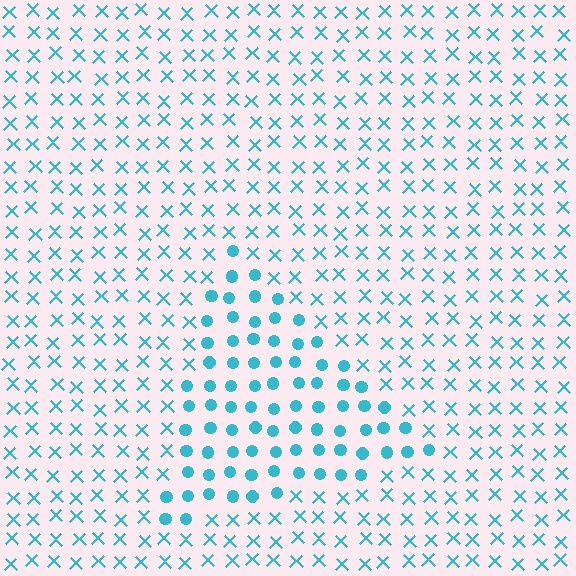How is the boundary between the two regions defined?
The boundary is defined by a change in element shape: circles inside vs. X marks outside. All elements share the same color and spacing.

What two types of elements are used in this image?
The image uses circles inside the triangle region and X marks outside it.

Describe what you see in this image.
The image is filled with small cyan elements arranged in a uniform grid. A triangle-shaped region contains circles, while the surrounding area contains X marks. The boundary is defined purely by the change in element shape.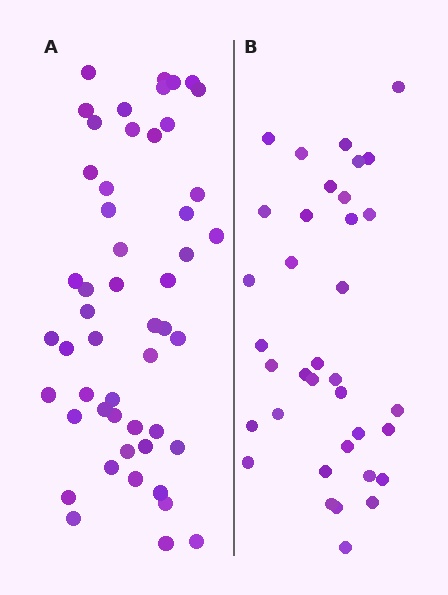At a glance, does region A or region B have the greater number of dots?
Region A (the left region) has more dots.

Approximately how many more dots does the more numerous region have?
Region A has approximately 15 more dots than region B.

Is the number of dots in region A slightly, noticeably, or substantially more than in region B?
Region A has noticeably more, but not dramatically so. The ratio is roughly 1.4 to 1.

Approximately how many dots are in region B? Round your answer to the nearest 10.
About 40 dots. (The exact count is 36, which rounds to 40.)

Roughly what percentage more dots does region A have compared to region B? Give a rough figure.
About 40% more.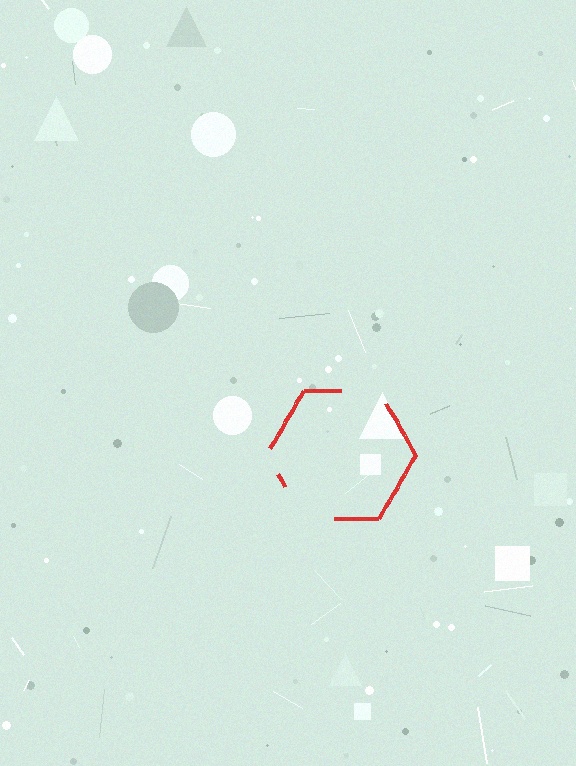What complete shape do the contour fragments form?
The contour fragments form a hexagon.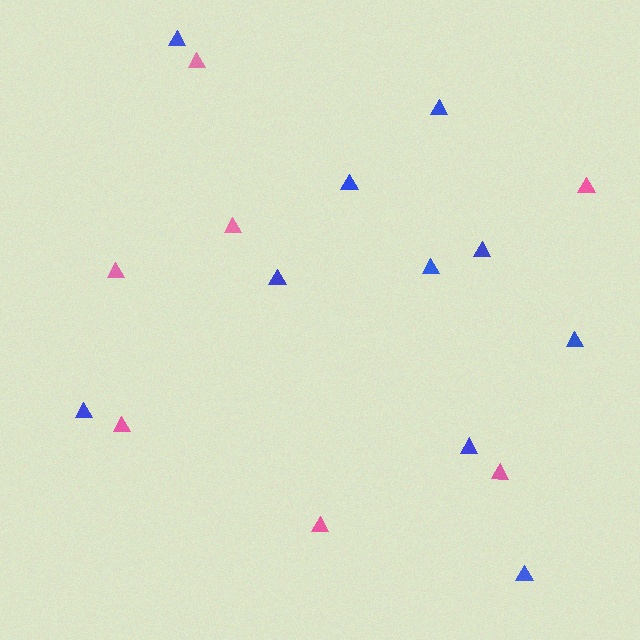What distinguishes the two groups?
There are 2 groups: one group of pink triangles (7) and one group of blue triangles (10).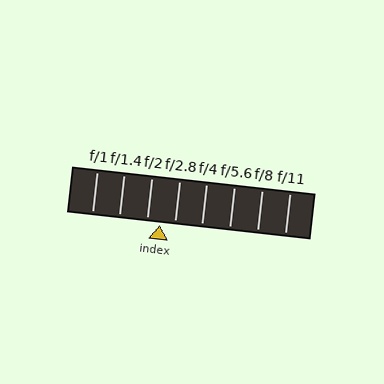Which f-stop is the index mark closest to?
The index mark is closest to f/2.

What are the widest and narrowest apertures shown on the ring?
The widest aperture shown is f/1 and the narrowest is f/11.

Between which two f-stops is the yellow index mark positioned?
The index mark is between f/2 and f/2.8.